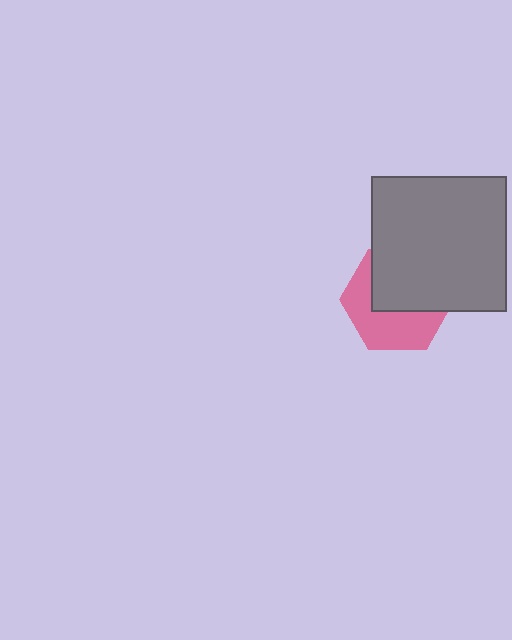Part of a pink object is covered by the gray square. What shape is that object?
It is a hexagon.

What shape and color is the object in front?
The object in front is a gray square.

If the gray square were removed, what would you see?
You would see the complete pink hexagon.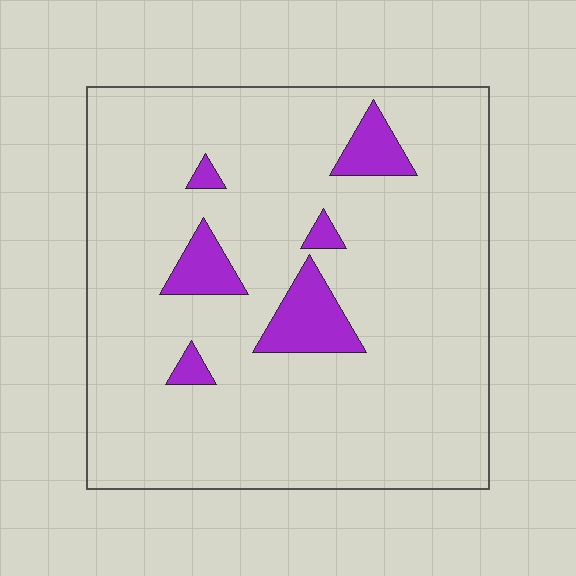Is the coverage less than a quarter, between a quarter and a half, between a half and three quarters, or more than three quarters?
Less than a quarter.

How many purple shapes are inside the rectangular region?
6.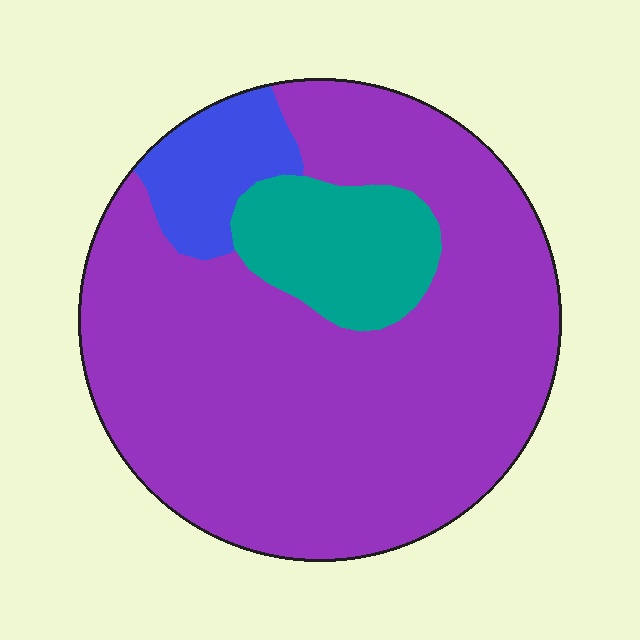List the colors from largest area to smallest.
From largest to smallest: purple, teal, blue.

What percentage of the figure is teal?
Teal takes up about one eighth (1/8) of the figure.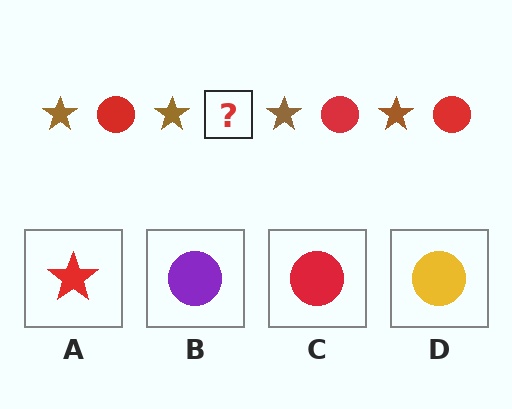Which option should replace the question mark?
Option C.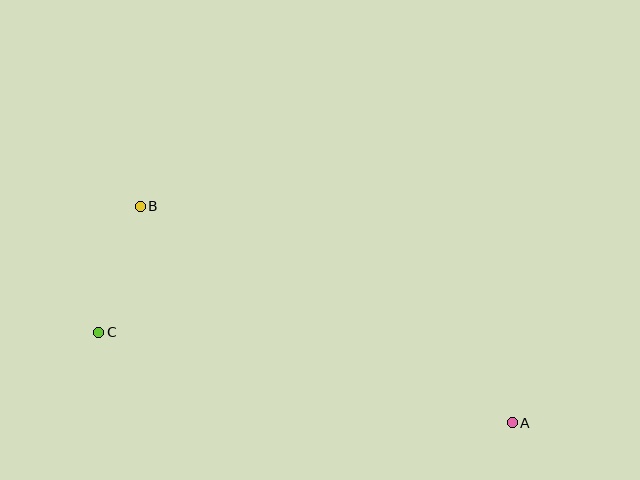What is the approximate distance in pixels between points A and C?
The distance between A and C is approximately 423 pixels.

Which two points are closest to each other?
Points B and C are closest to each other.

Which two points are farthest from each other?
Points A and B are farthest from each other.